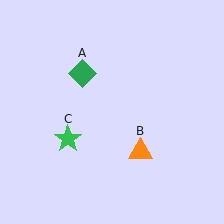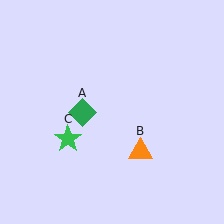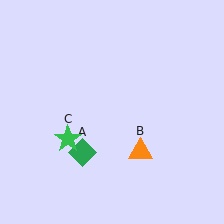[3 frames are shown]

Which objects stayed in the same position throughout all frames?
Orange triangle (object B) and green star (object C) remained stationary.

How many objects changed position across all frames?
1 object changed position: green diamond (object A).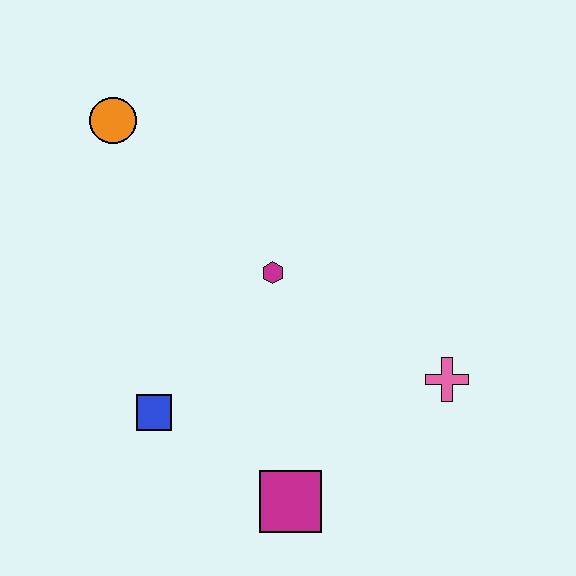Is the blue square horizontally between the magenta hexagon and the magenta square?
No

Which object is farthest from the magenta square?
The orange circle is farthest from the magenta square.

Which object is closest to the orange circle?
The magenta hexagon is closest to the orange circle.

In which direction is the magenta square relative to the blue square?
The magenta square is to the right of the blue square.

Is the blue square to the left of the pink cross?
Yes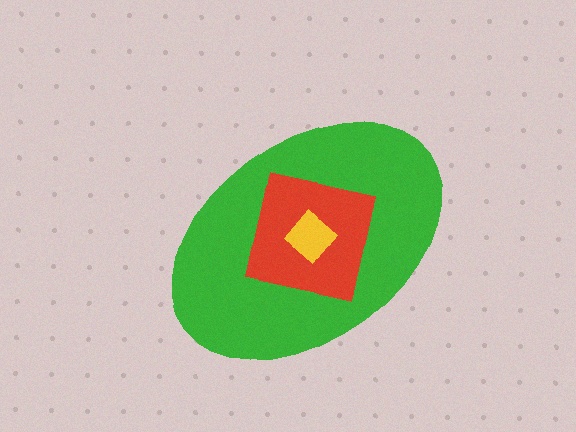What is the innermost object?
The yellow diamond.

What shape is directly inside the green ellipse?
The red square.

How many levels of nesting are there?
3.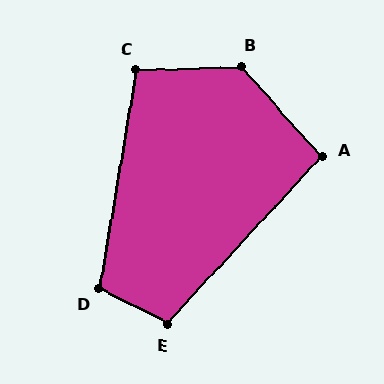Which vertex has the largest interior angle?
B, at approximately 130 degrees.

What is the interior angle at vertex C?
Approximately 101 degrees (obtuse).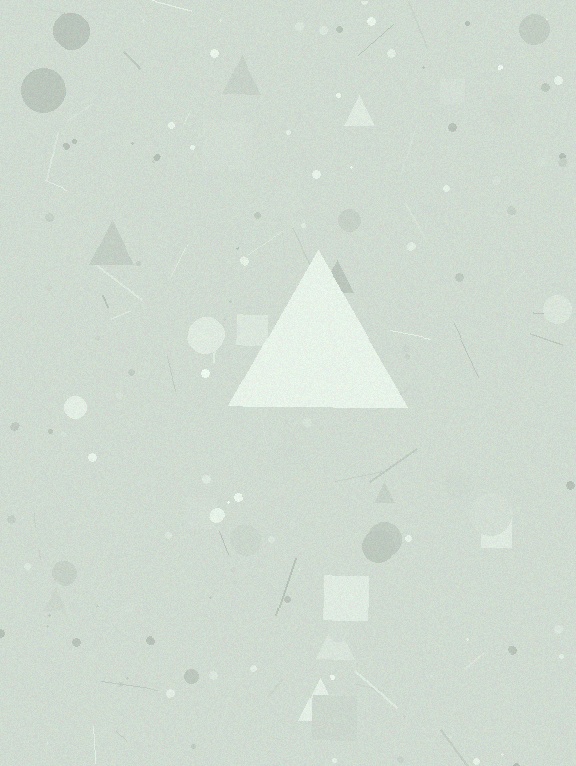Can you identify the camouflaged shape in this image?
The camouflaged shape is a triangle.